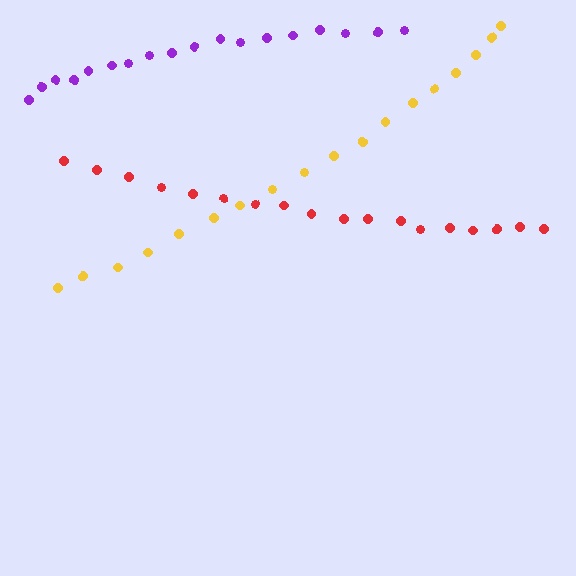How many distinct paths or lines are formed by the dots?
There are 3 distinct paths.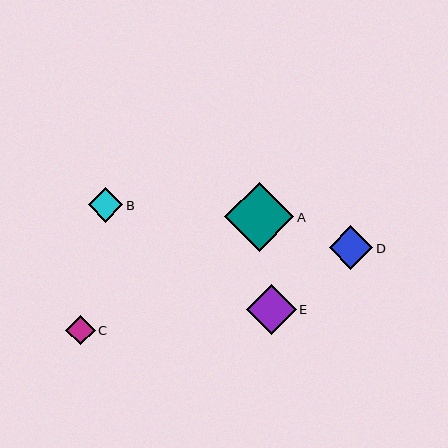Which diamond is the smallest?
Diamond C is the smallest with a size of approximately 29 pixels.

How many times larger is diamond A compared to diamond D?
Diamond A is approximately 1.6 times the size of diamond D.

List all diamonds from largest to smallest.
From largest to smallest: A, E, D, B, C.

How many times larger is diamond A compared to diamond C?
Diamond A is approximately 2.4 times the size of diamond C.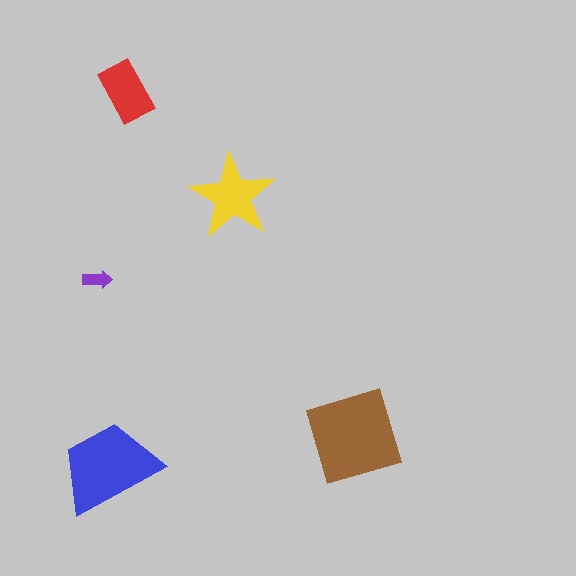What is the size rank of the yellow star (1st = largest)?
3rd.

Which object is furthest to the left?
The purple arrow is leftmost.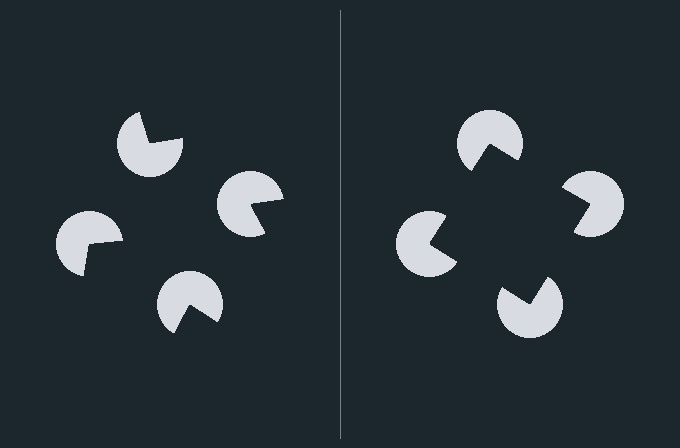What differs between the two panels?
The pac-man discs are positioned identically on both sides; only the wedge orientations differ. On the right they align to a square; on the left they are misaligned.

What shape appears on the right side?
An illusory square.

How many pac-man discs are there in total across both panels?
8 — 4 on each side.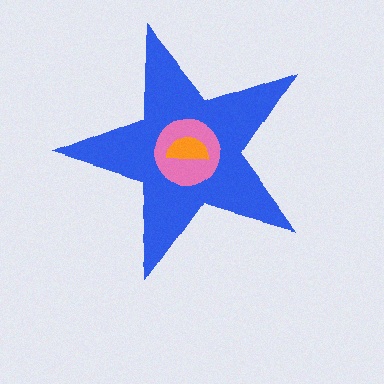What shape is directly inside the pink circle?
The orange semicircle.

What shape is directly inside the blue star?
The pink circle.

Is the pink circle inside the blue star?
Yes.